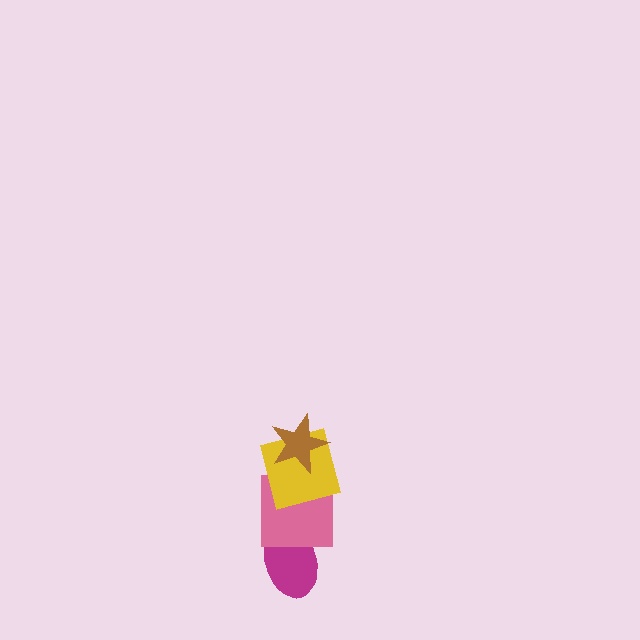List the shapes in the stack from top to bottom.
From top to bottom: the brown star, the yellow square, the pink square, the magenta ellipse.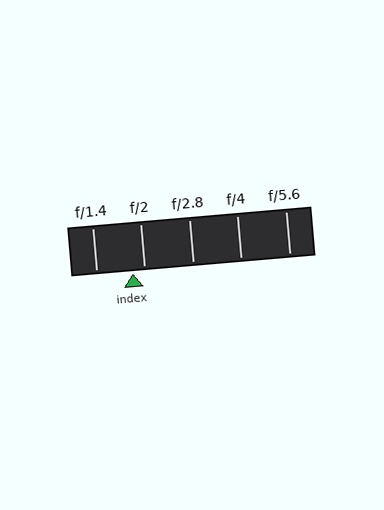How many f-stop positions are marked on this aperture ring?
There are 5 f-stop positions marked.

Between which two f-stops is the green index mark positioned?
The index mark is between f/1.4 and f/2.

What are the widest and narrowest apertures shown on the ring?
The widest aperture shown is f/1.4 and the narrowest is f/5.6.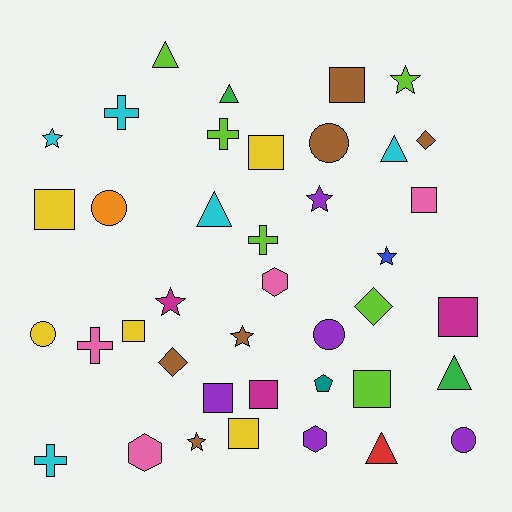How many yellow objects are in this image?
There are 5 yellow objects.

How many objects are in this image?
There are 40 objects.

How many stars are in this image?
There are 7 stars.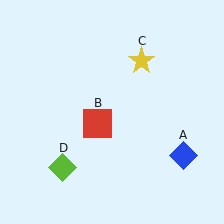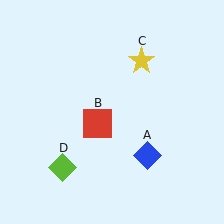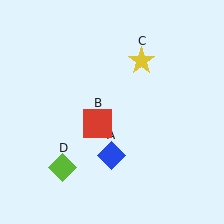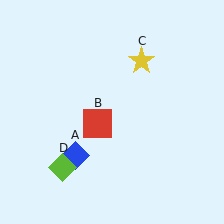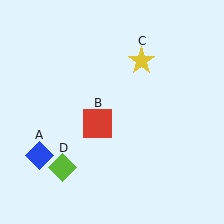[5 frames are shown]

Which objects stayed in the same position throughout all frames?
Red square (object B) and yellow star (object C) and lime diamond (object D) remained stationary.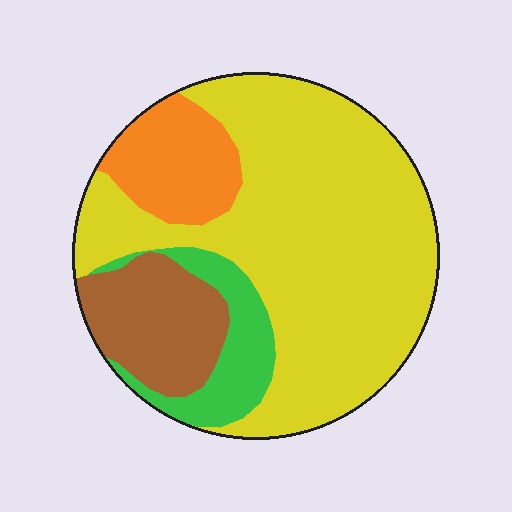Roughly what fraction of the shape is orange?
Orange takes up about one eighth (1/8) of the shape.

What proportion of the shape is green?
Green takes up about one tenth (1/10) of the shape.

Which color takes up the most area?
Yellow, at roughly 65%.